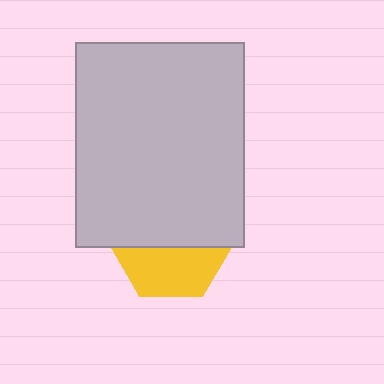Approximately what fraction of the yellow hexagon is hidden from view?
Roughly 56% of the yellow hexagon is hidden behind the light gray rectangle.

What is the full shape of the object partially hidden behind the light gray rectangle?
The partially hidden object is a yellow hexagon.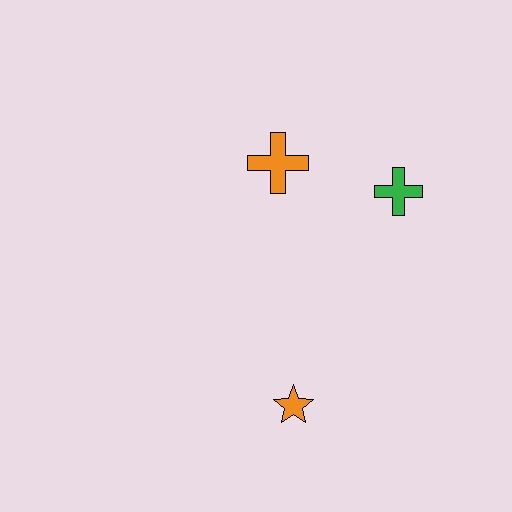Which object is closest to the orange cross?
The green cross is closest to the orange cross.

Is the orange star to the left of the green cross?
Yes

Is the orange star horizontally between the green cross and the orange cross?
Yes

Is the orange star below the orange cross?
Yes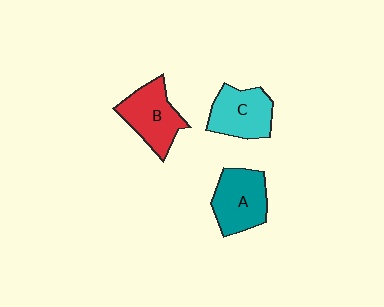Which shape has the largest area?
Shape B (red).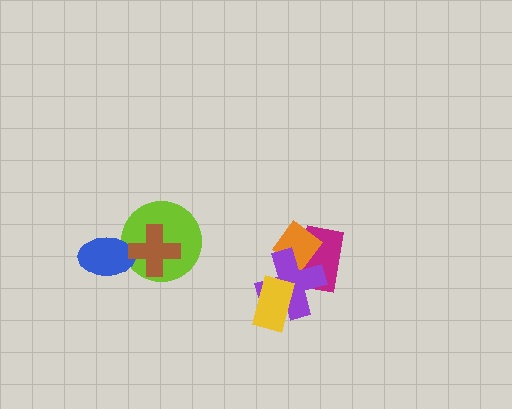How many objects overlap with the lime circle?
2 objects overlap with the lime circle.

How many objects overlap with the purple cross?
3 objects overlap with the purple cross.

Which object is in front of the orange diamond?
The purple cross is in front of the orange diamond.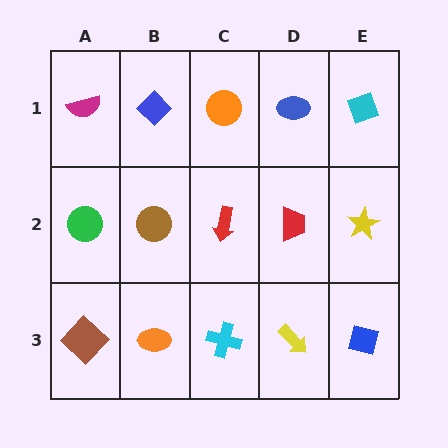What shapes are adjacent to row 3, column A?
A green circle (row 2, column A), an orange ellipse (row 3, column B).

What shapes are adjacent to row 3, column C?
A red arrow (row 2, column C), an orange ellipse (row 3, column B), a yellow arrow (row 3, column D).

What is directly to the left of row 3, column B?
A brown diamond.